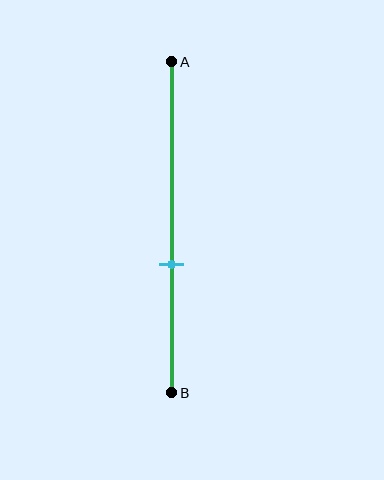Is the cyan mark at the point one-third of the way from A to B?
No, the mark is at about 60% from A, not at the 33% one-third point.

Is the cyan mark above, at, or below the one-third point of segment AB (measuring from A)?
The cyan mark is below the one-third point of segment AB.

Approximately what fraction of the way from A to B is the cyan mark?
The cyan mark is approximately 60% of the way from A to B.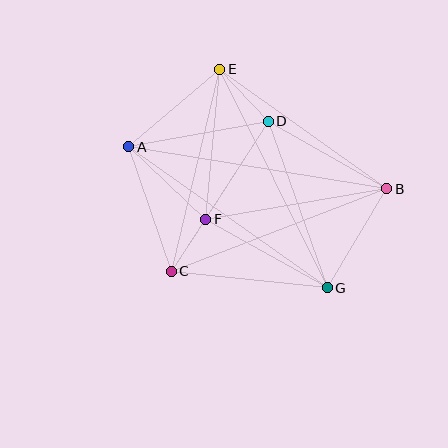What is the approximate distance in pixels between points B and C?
The distance between B and C is approximately 231 pixels.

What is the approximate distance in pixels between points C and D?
The distance between C and D is approximately 179 pixels.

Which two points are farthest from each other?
Points A and B are farthest from each other.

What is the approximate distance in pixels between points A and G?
The distance between A and G is approximately 243 pixels.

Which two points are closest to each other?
Points C and F are closest to each other.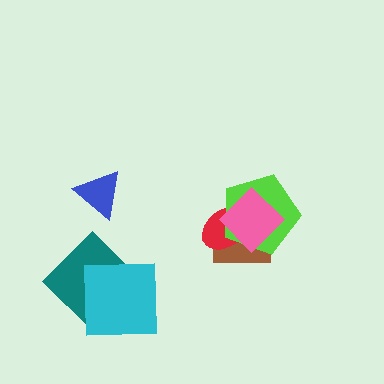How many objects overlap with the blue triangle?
0 objects overlap with the blue triangle.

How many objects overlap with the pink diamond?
3 objects overlap with the pink diamond.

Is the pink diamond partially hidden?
No, no other shape covers it.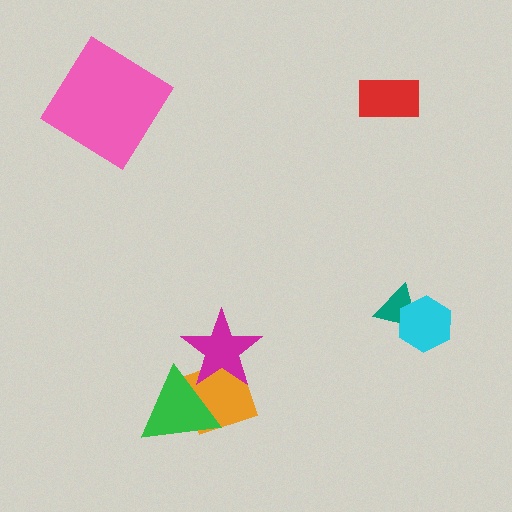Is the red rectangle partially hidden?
No, no other shape covers it.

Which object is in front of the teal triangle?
The cyan hexagon is in front of the teal triangle.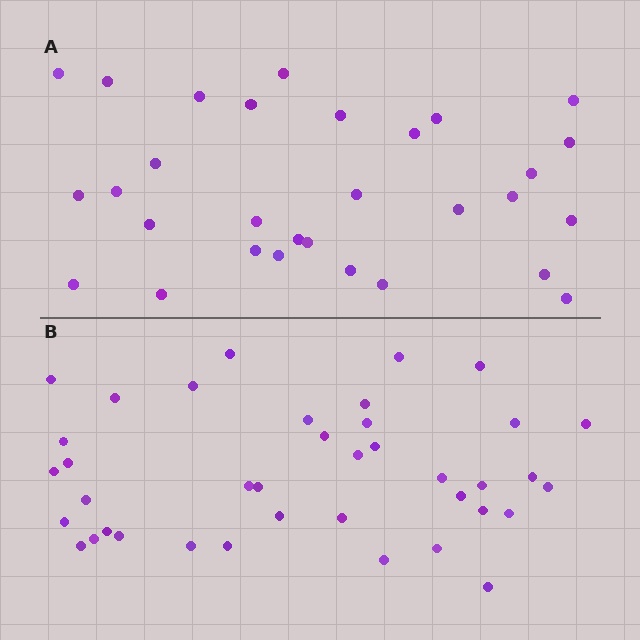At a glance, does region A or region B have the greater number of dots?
Region B (the bottom region) has more dots.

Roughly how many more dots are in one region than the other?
Region B has roughly 8 or so more dots than region A.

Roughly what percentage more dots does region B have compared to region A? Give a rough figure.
About 30% more.